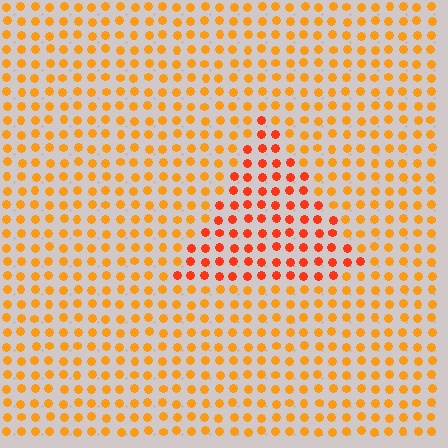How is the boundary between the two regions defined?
The boundary is defined purely by a slight shift in hue (about 27 degrees). Spacing, size, and orientation are identical on both sides.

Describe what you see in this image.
The image is filled with small orange elements in a uniform arrangement. A triangle-shaped region is visible where the elements are tinted to a slightly different hue, forming a subtle color boundary.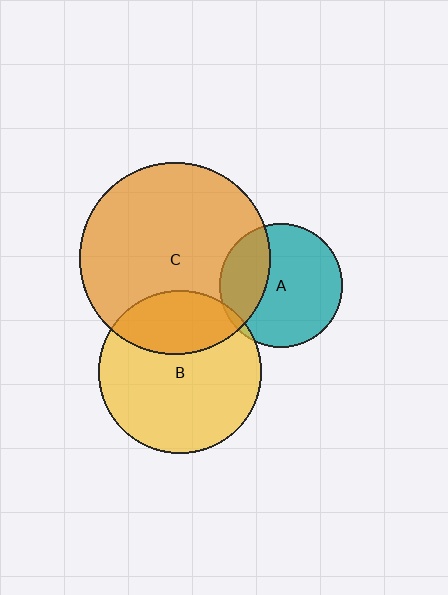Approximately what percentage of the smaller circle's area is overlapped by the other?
Approximately 30%.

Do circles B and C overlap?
Yes.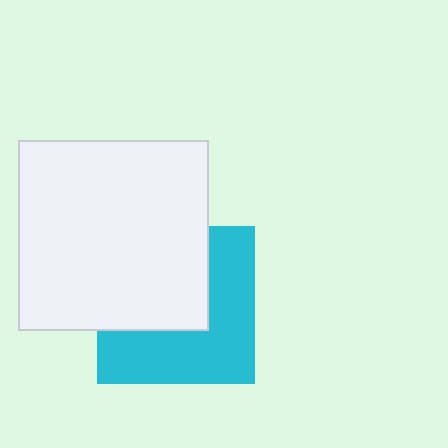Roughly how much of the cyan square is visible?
About half of it is visible (roughly 52%).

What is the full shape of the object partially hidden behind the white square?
The partially hidden object is a cyan square.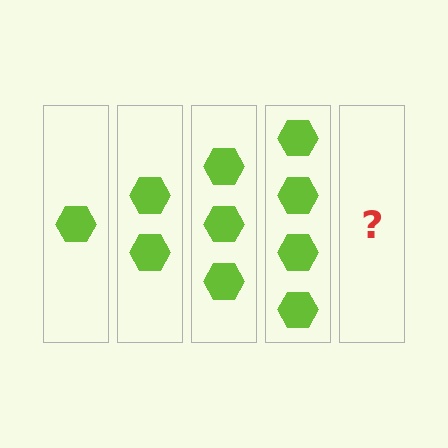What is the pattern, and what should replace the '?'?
The pattern is that each step adds one more hexagon. The '?' should be 5 hexagons.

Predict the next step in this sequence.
The next step is 5 hexagons.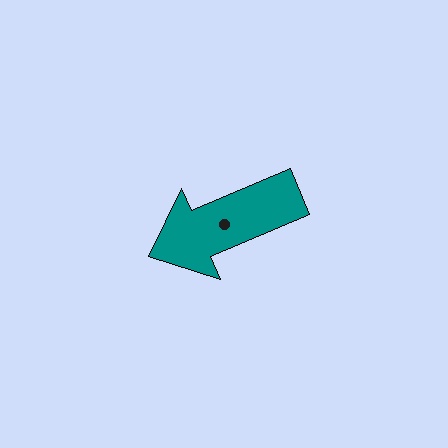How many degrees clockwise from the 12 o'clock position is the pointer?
Approximately 247 degrees.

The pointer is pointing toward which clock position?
Roughly 8 o'clock.